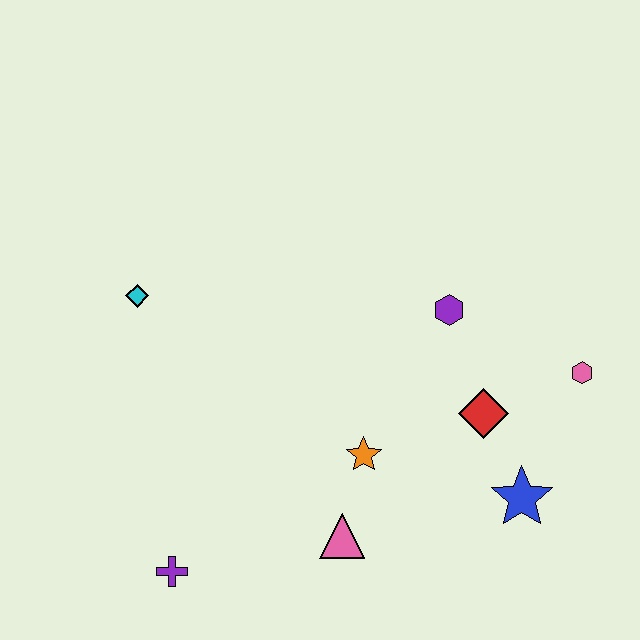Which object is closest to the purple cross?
The pink triangle is closest to the purple cross.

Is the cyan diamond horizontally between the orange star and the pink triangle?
No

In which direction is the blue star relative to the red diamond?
The blue star is below the red diamond.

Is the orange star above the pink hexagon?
No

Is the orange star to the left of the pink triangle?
No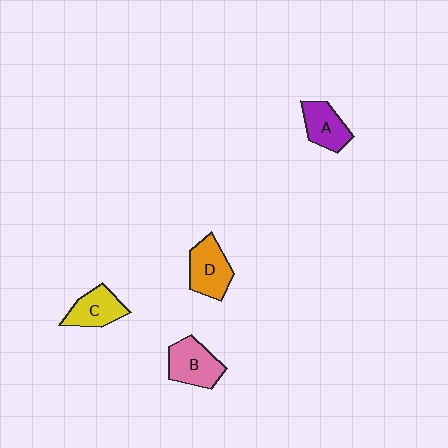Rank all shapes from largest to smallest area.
From largest to smallest: B (pink), D (orange), C (yellow), A (purple).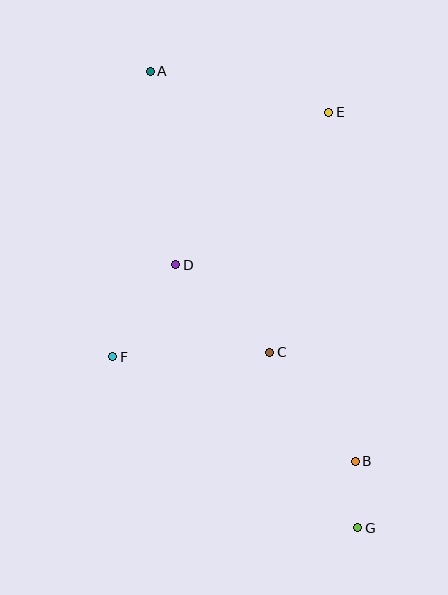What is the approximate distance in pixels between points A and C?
The distance between A and C is approximately 305 pixels.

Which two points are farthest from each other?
Points A and G are farthest from each other.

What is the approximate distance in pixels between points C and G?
The distance between C and G is approximately 196 pixels.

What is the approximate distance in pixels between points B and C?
The distance between B and C is approximately 139 pixels.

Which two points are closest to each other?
Points B and G are closest to each other.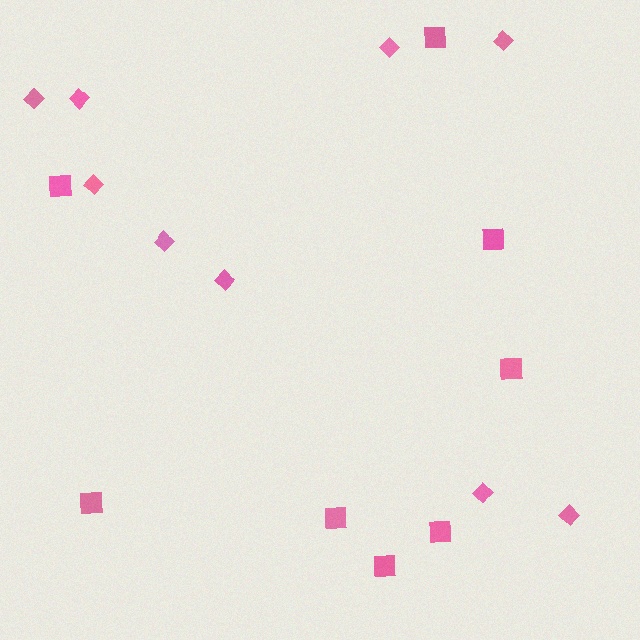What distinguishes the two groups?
There are 2 groups: one group of squares (8) and one group of diamonds (9).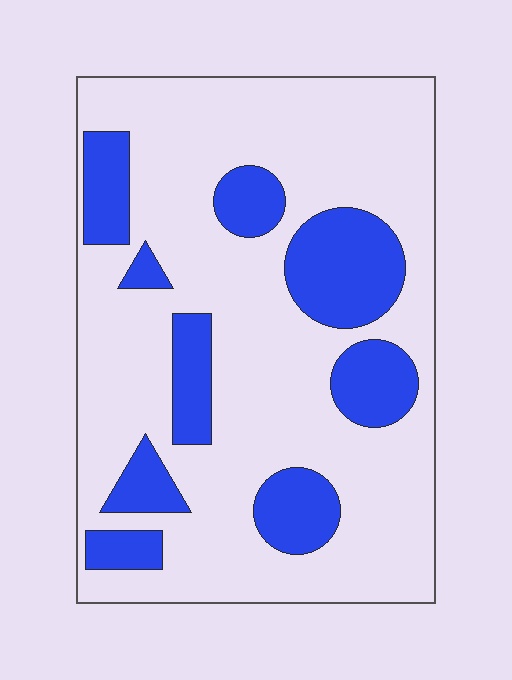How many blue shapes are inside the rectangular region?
9.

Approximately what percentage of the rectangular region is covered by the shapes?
Approximately 25%.